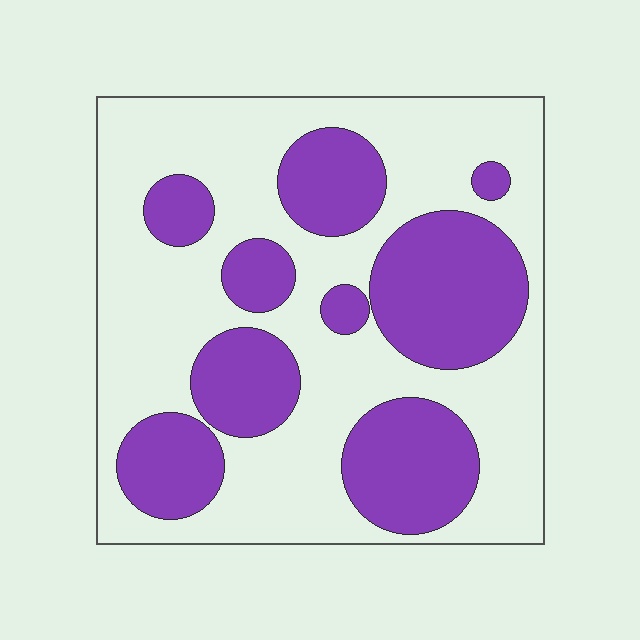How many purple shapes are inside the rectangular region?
9.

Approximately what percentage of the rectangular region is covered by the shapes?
Approximately 35%.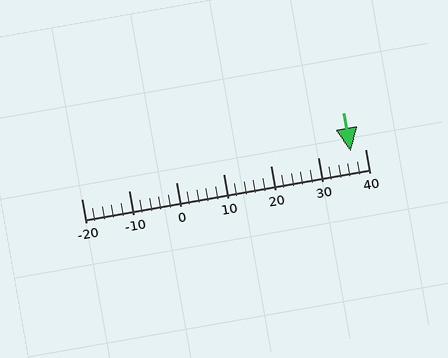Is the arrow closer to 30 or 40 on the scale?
The arrow is closer to 40.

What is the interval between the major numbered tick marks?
The major tick marks are spaced 10 units apart.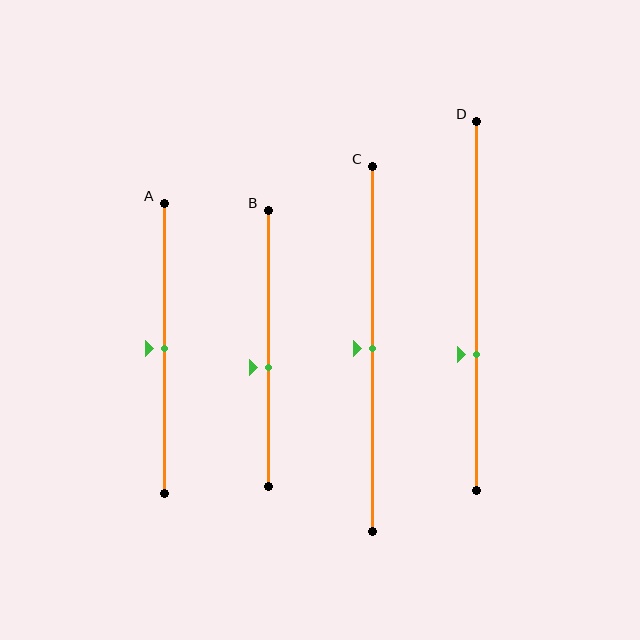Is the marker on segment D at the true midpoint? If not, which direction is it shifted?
No, the marker on segment D is shifted downward by about 13% of the segment length.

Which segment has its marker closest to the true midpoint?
Segment A has its marker closest to the true midpoint.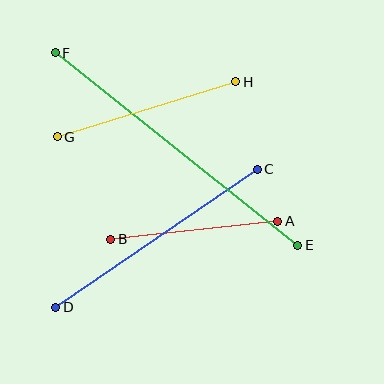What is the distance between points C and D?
The distance is approximately 245 pixels.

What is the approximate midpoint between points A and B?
The midpoint is at approximately (194, 230) pixels.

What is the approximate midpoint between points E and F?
The midpoint is at approximately (176, 149) pixels.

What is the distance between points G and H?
The distance is approximately 187 pixels.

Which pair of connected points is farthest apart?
Points E and F are farthest apart.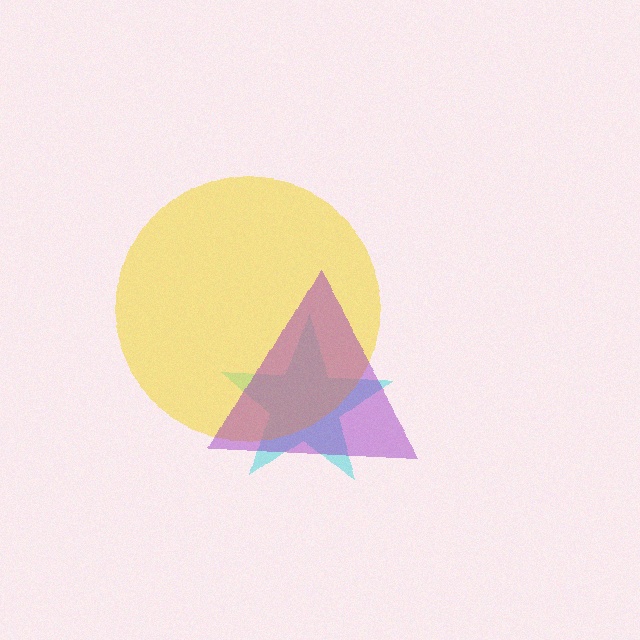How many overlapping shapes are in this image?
There are 3 overlapping shapes in the image.